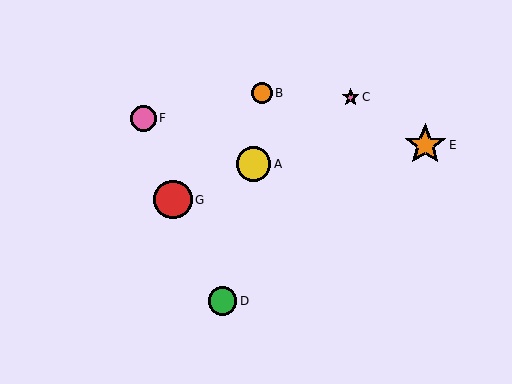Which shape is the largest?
The orange star (labeled E) is the largest.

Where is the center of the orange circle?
The center of the orange circle is at (262, 93).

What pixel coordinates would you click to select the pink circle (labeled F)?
Click at (144, 118) to select the pink circle F.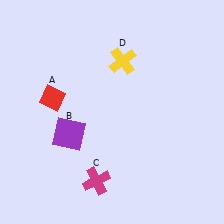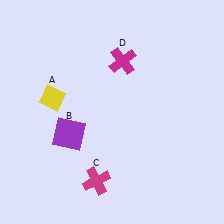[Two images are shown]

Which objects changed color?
A changed from red to yellow. D changed from yellow to magenta.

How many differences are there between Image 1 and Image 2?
There are 2 differences between the two images.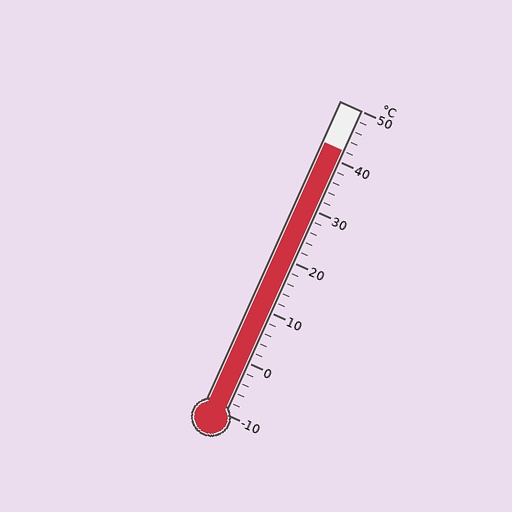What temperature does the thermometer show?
The thermometer shows approximately 42°C.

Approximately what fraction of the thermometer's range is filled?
The thermometer is filled to approximately 85% of its range.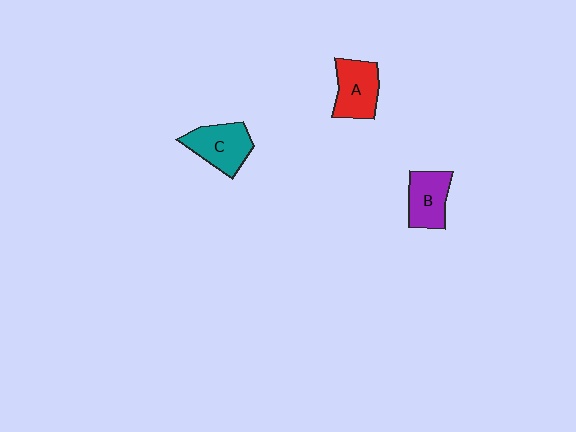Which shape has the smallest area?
Shape B (purple).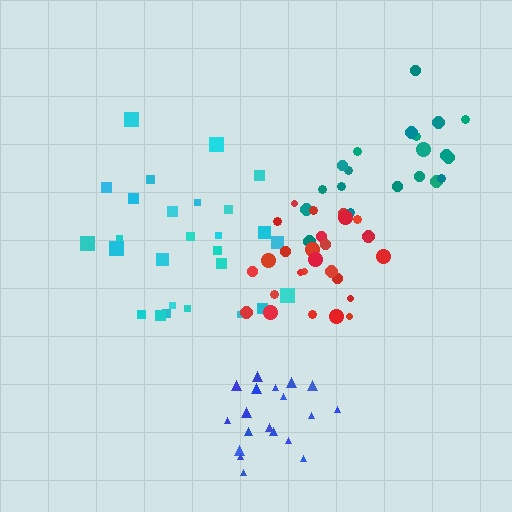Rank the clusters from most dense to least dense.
red, blue, cyan, teal.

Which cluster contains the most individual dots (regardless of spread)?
Cyan (27).